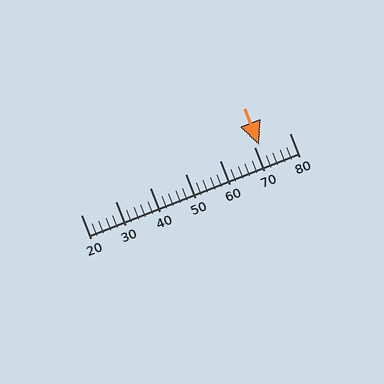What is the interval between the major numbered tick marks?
The major tick marks are spaced 10 units apart.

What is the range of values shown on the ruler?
The ruler shows values from 20 to 80.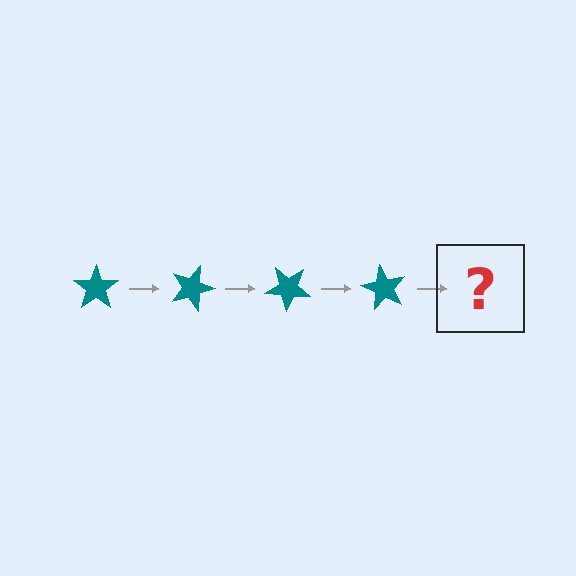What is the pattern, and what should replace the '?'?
The pattern is that the star rotates 20 degrees each step. The '?' should be a teal star rotated 80 degrees.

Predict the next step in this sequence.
The next step is a teal star rotated 80 degrees.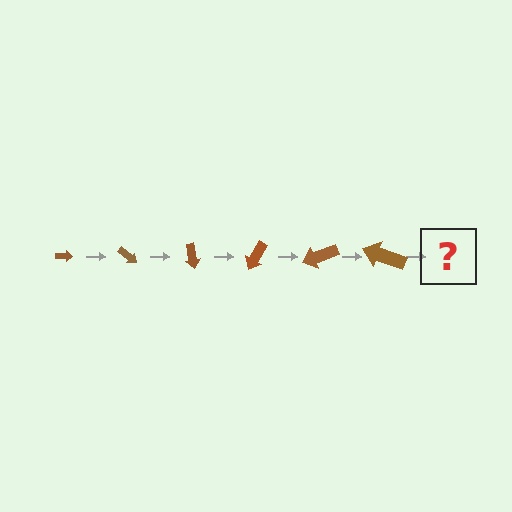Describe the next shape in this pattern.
It should be an arrow, larger than the previous one and rotated 240 degrees from the start.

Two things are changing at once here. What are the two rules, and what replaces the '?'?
The two rules are that the arrow grows larger each step and it rotates 40 degrees each step. The '?' should be an arrow, larger than the previous one and rotated 240 degrees from the start.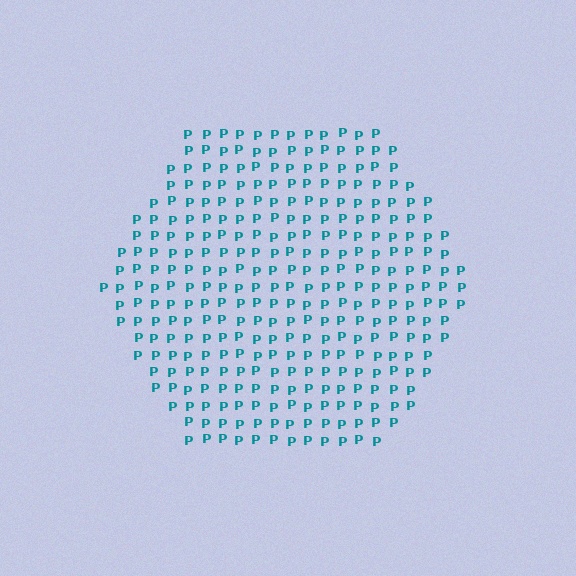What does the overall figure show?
The overall figure shows a hexagon.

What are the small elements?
The small elements are letter P's.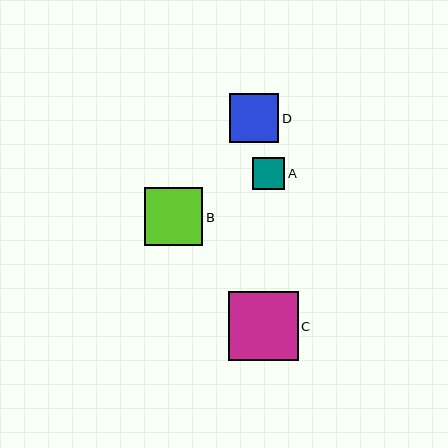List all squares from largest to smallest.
From largest to smallest: C, B, D, A.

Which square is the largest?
Square C is the largest with a size of approximately 69 pixels.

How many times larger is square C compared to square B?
Square C is approximately 1.2 times the size of square B.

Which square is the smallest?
Square A is the smallest with a size of approximately 32 pixels.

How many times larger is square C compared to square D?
Square C is approximately 1.4 times the size of square D.